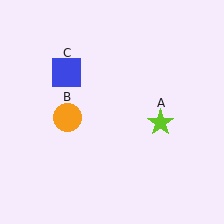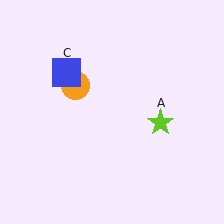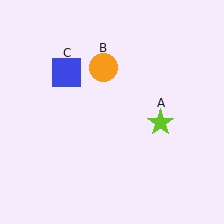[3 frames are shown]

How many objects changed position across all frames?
1 object changed position: orange circle (object B).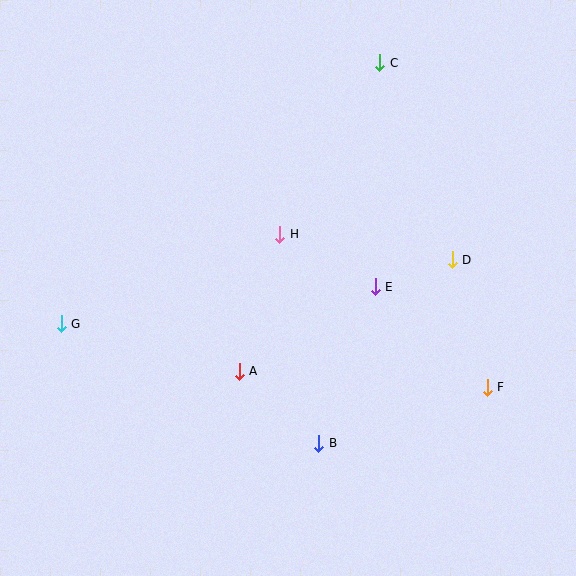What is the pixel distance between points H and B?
The distance between H and B is 213 pixels.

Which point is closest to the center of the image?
Point H at (280, 234) is closest to the center.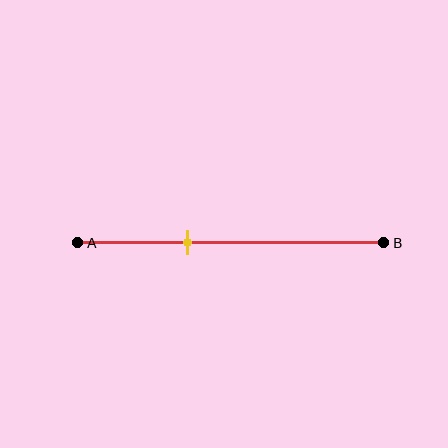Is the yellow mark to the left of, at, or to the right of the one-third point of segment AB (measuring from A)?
The yellow mark is approximately at the one-third point of segment AB.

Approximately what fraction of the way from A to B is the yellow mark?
The yellow mark is approximately 35% of the way from A to B.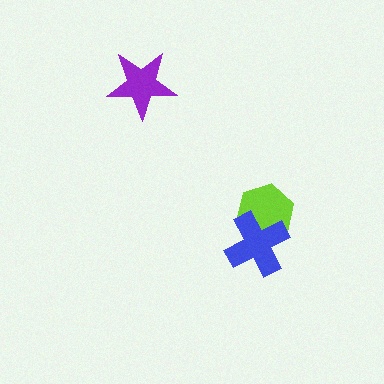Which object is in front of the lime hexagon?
The blue cross is in front of the lime hexagon.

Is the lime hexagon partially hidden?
Yes, it is partially covered by another shape.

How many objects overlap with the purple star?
0 objects overlap with the purple star.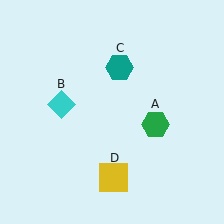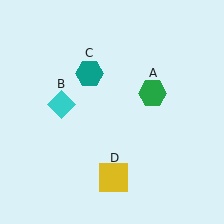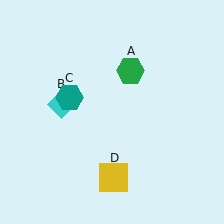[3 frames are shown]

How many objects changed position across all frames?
2 objects changed position: green hexagon (object A), teal hexagon (object C).